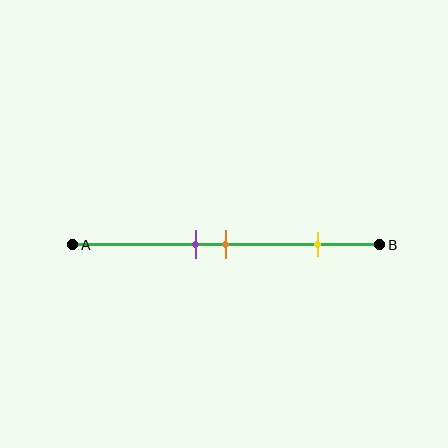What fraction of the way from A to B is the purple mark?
The purple mark is approximately 40% (0.4) of the way from A to B.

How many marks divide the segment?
There are 3 marks dividing the segment.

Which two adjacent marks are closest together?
The purple and orange marks are the closest adjacent pair.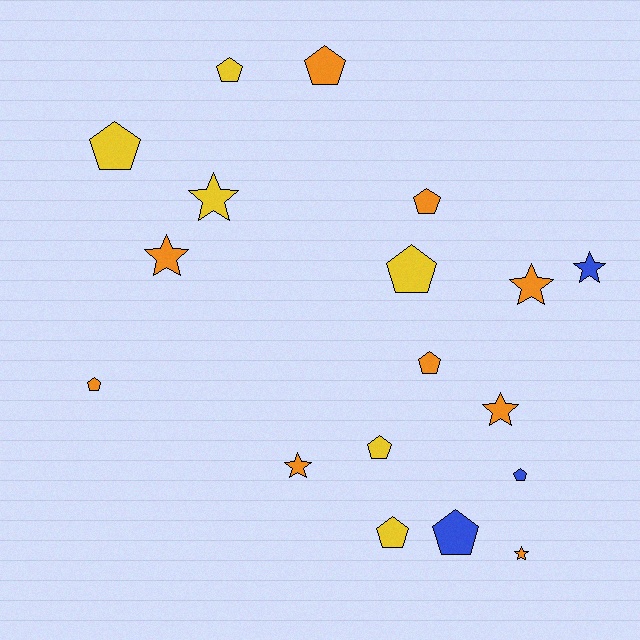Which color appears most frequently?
Orange, with 9 objects.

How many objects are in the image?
There are 18 objects.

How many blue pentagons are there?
There are 2 blue pentagons.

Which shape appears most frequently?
Pentagon, with 11 objects.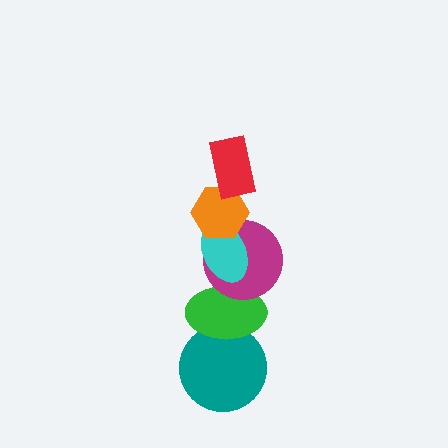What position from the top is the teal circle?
The teal circle is 6th from the top.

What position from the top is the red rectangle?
The red rectangle is 1st from the top.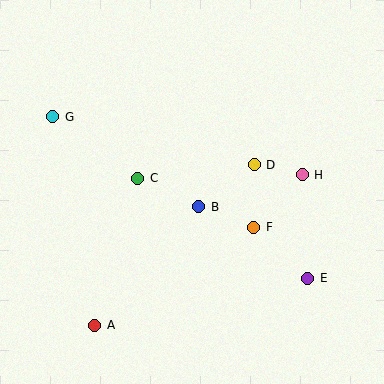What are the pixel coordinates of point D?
Point D is at (254, 165).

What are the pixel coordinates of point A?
Point A is at (95, 325).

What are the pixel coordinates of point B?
Point B is at (199, 207).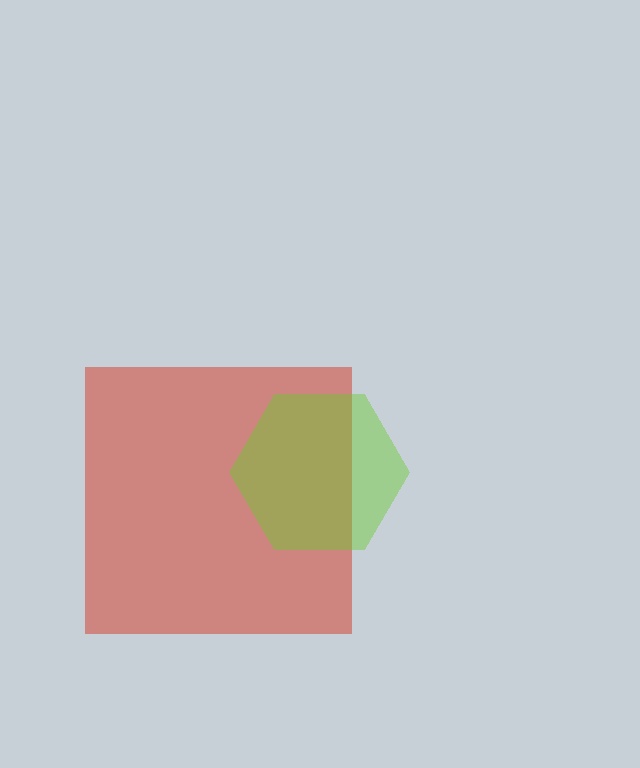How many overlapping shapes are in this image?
There are 2 overlapping shapes in the image.